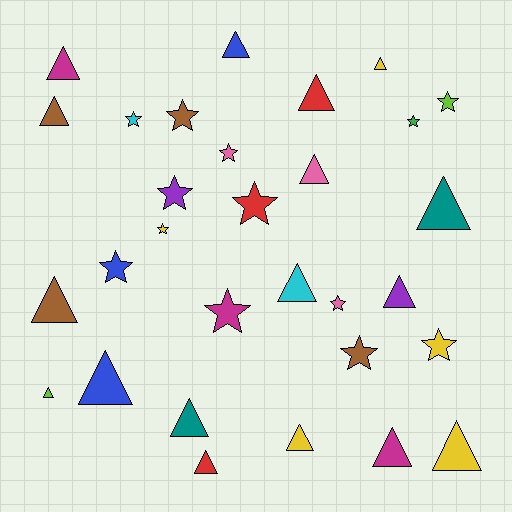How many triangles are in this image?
There are 17 triangles.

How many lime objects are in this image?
There are 2 lime objects.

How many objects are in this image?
There are 30 objects.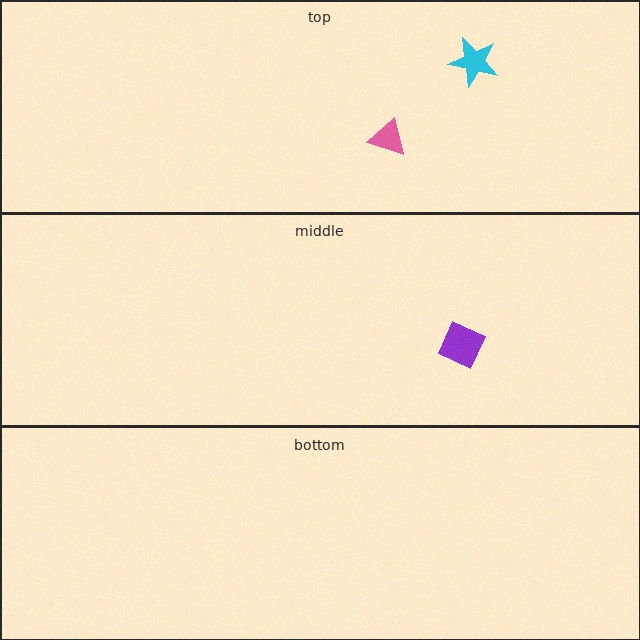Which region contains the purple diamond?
The middle region.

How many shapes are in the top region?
2.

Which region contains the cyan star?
The top region.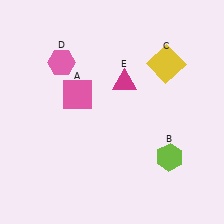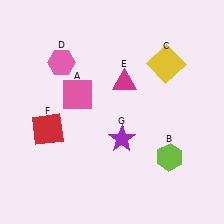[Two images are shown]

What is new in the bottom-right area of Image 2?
A purple star (G) was added in the bottom-right area of Image 2.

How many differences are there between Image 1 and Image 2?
There are 2 differences between the two images.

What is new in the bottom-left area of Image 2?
A red square (F) was added in the bottom-left area of Image 2.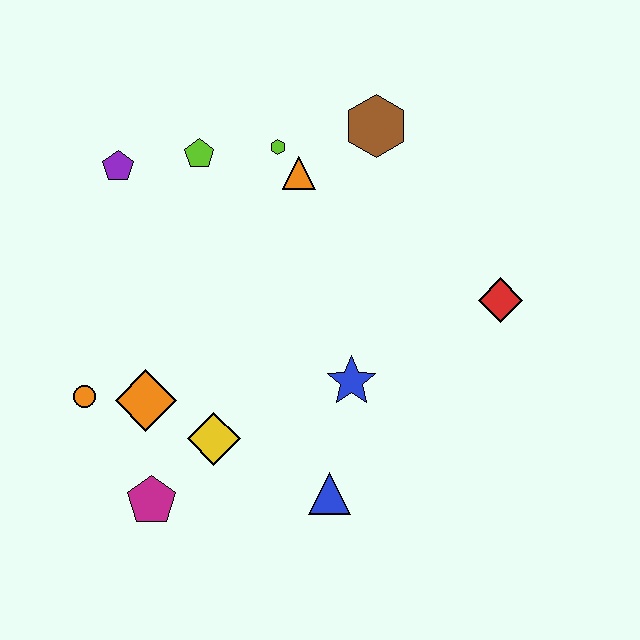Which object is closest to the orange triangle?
The lime hexagon is closest to the orange triangle.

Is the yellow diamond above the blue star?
No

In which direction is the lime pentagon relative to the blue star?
The lime pentagon is above the blue star.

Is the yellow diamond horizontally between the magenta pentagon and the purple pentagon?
No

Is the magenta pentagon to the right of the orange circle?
Yes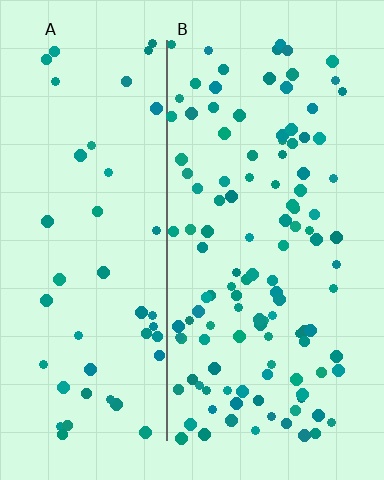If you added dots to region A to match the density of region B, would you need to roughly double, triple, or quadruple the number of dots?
Approximately triple.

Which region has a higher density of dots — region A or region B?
B (the right).